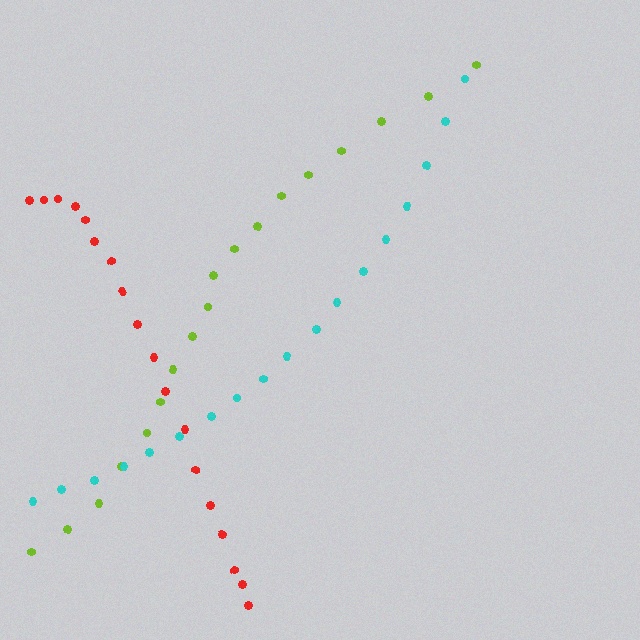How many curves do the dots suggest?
There are 3 distinct paths.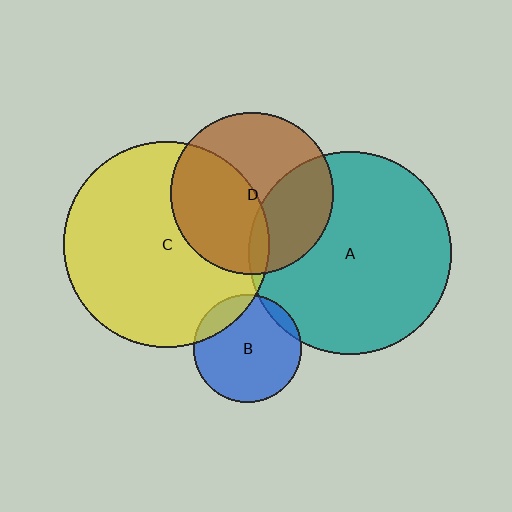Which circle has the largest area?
Circle C (yellow).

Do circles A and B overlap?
Yes.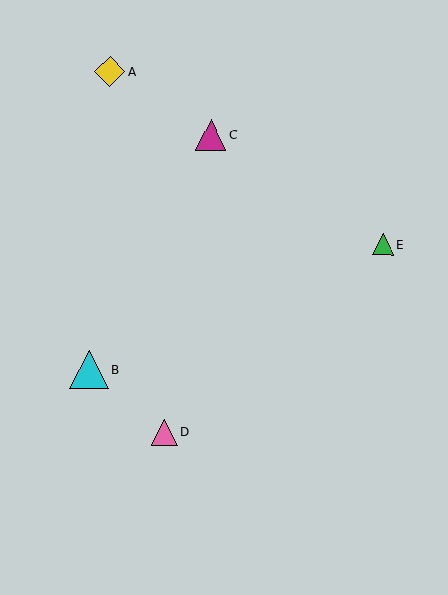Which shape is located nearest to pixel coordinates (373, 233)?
The green triangle (labeled E) at (383, 244) is nearest to that location.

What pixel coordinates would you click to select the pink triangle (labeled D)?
Click at (164, 433) to select the pink triangle D.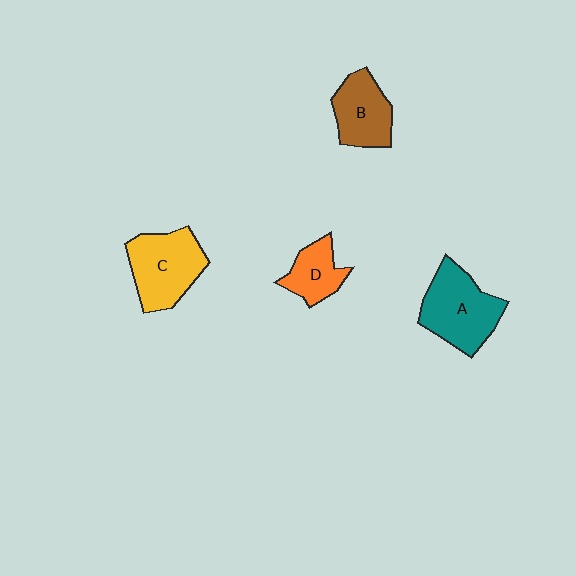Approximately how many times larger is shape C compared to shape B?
Approximately 1.3 times.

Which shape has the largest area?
Shape A (teal).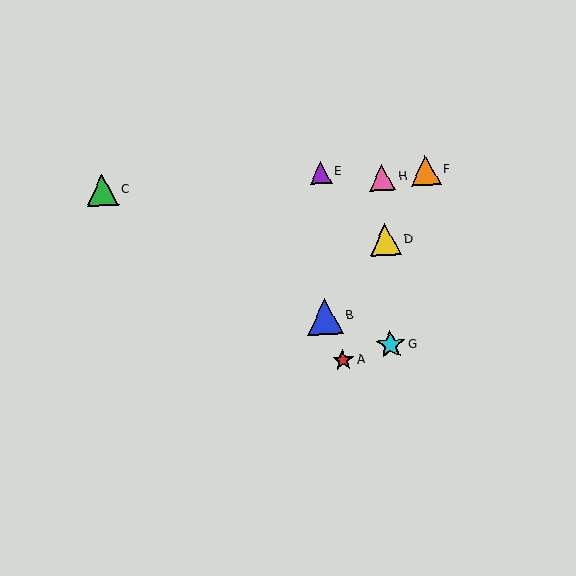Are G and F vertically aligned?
No, G is at x≈391 and F is at x≈426.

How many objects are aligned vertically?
3 objects (D, G, H) are aligned vertically.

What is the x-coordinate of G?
Object G is at x≈391.